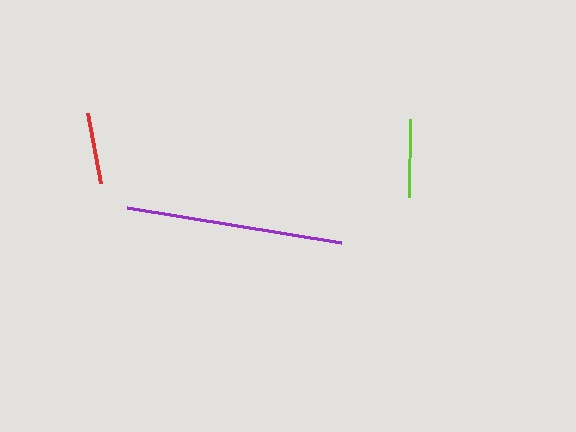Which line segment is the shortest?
The red line is the shortest at approximately 72 pixels.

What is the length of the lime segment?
The lime segment is approximately 78 pixels long.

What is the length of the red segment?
The red segment is approximately 72 pixels long.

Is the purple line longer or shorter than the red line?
The purple line is longer than the red line.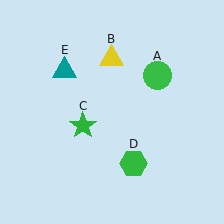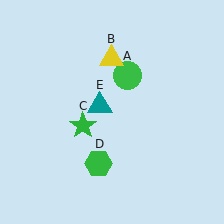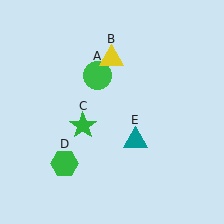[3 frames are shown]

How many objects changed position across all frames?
3 objects changed position: green circle (object A), green hexagon (object D), teal triangle (object E).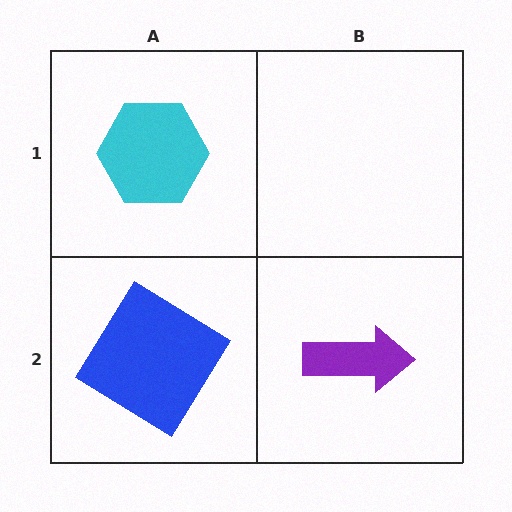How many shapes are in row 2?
2 shapes.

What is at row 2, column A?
A blue diamond.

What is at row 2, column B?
A purple arrow.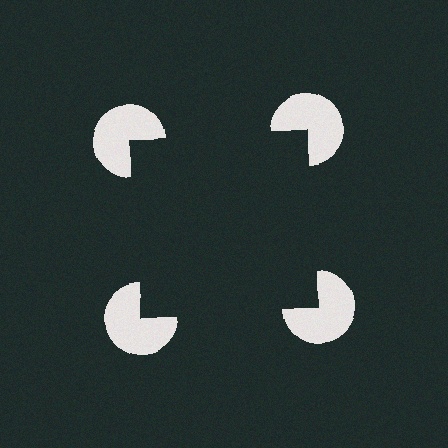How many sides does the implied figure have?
4 sides.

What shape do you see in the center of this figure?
An illusory square — its edges are inferred from the aligned wedge cuts in the pac-man discs, not physically drawn.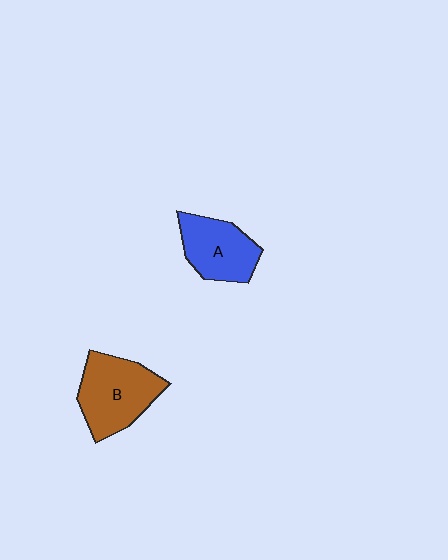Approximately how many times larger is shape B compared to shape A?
Approximately 1.3 times.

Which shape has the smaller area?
Shape A (blue).